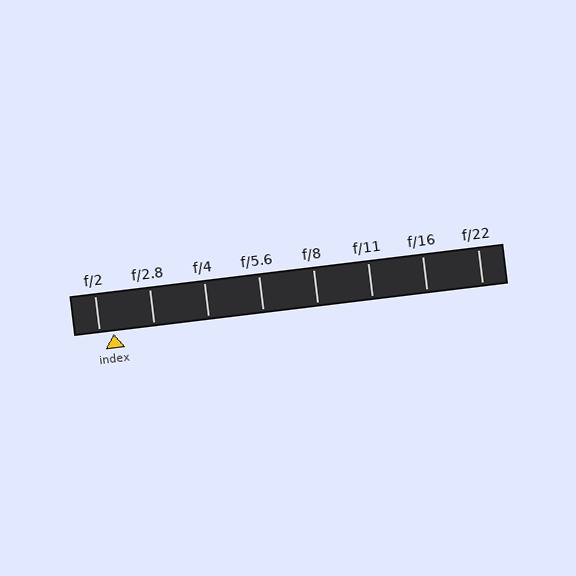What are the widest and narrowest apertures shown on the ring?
The widest aperture shown is f/2 and the narrowest is f/22.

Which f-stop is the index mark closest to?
The index mark is closest to f/2.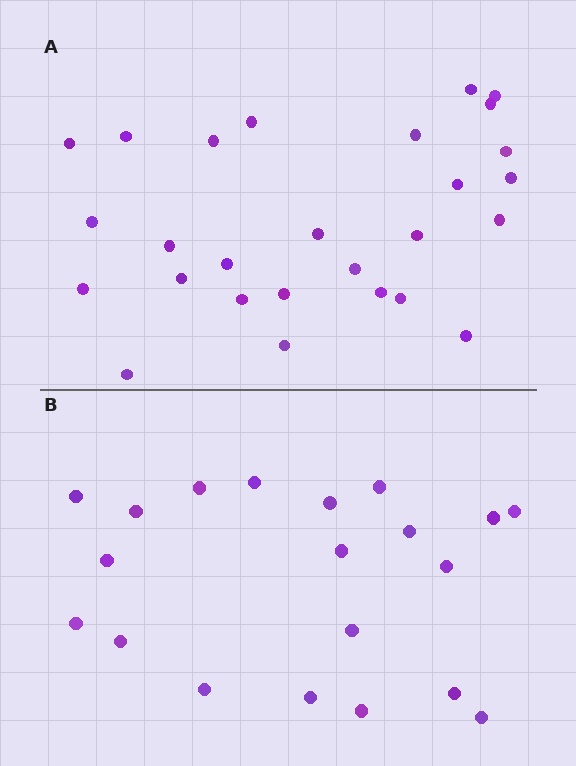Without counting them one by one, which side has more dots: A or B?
Region A (the top region) has more dots.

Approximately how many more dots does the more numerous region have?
Region A has roughly 8 or so more dots than region B.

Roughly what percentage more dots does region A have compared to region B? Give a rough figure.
About 35% more.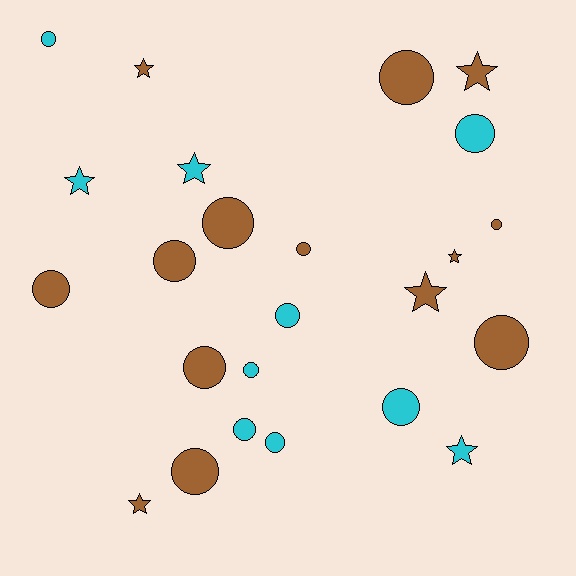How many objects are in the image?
There are 24 objects.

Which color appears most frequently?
Brown, with 14 objects.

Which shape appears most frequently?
Circle, with 16 objects.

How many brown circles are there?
There are 9 brown circles.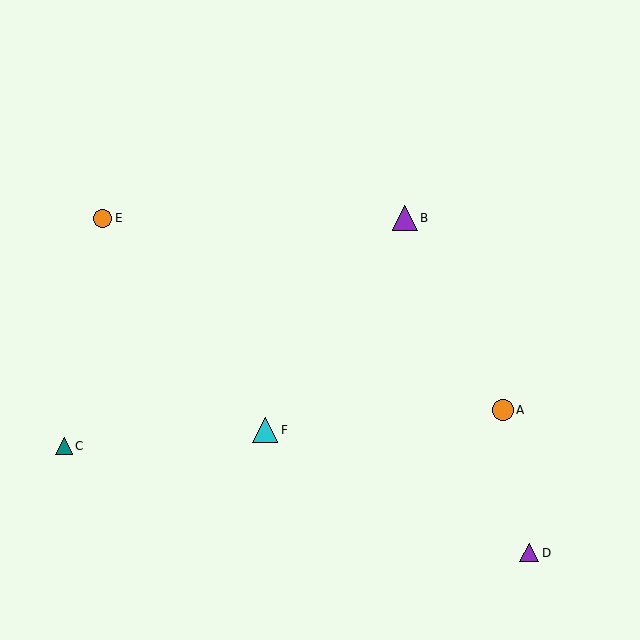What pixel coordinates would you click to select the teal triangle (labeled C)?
Click at (64, 446) to select the teal triangle C.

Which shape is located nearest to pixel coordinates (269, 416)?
The cyan triangle (labeled F) at (265, 430) is nearest to that location.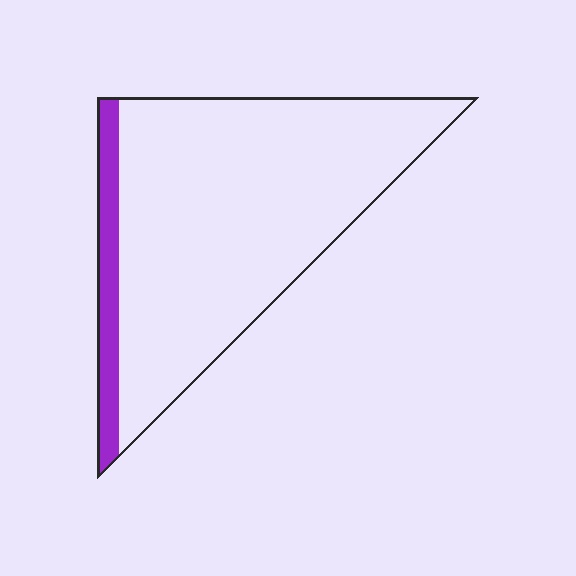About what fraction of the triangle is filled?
About one tenth (1/10).